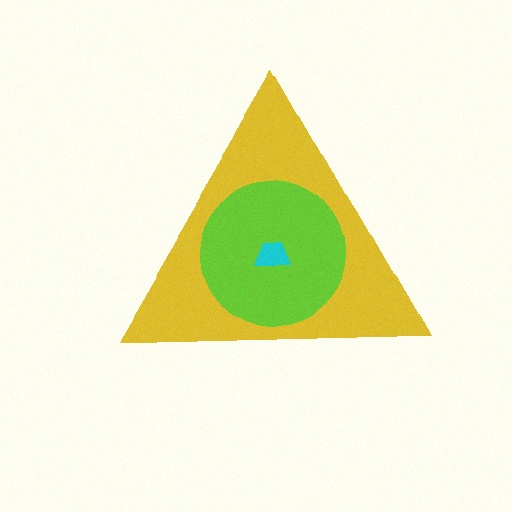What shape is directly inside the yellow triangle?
The lime circle.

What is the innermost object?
The cyan trapezoid.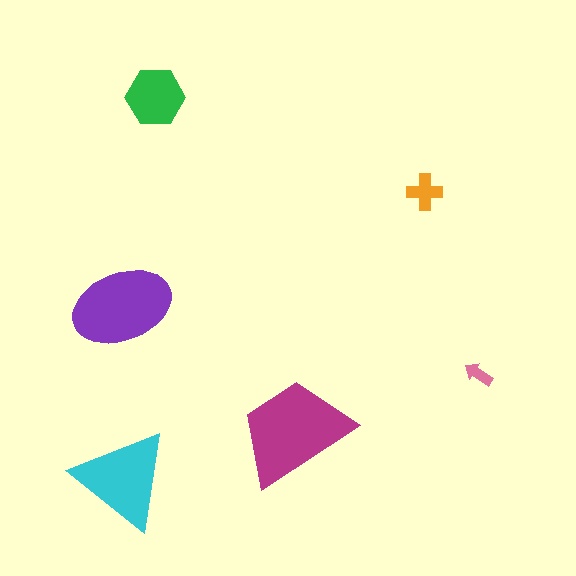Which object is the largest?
The magenta trapezoid.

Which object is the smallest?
The pink arrow.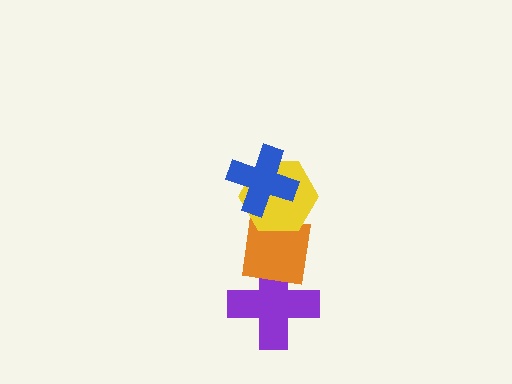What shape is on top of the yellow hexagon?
The blue cross is on top of the yellow hexagon.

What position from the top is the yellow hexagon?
The yellow hexagon is 2nd from the top.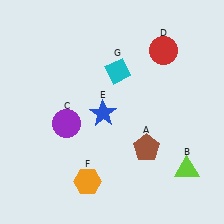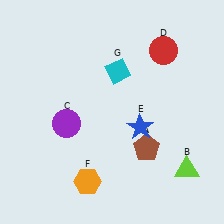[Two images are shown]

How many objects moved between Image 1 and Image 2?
1 object moved between the two images.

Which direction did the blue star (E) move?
The blue star (E) moved right.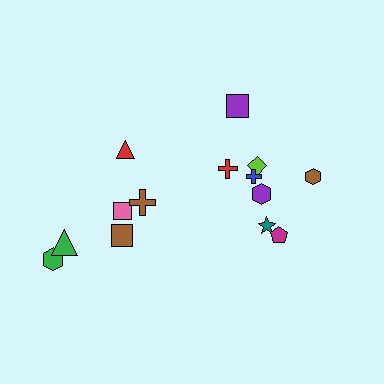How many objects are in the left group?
There are 6 objects.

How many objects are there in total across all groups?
There are 14 objects.